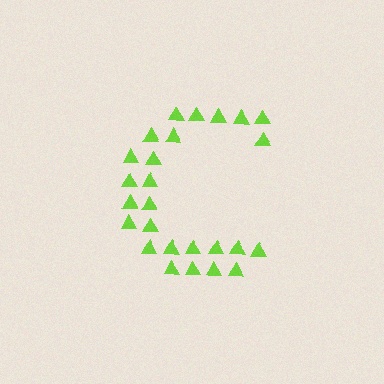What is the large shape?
The large shape is the letter C.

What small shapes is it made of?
It is made of small triangles.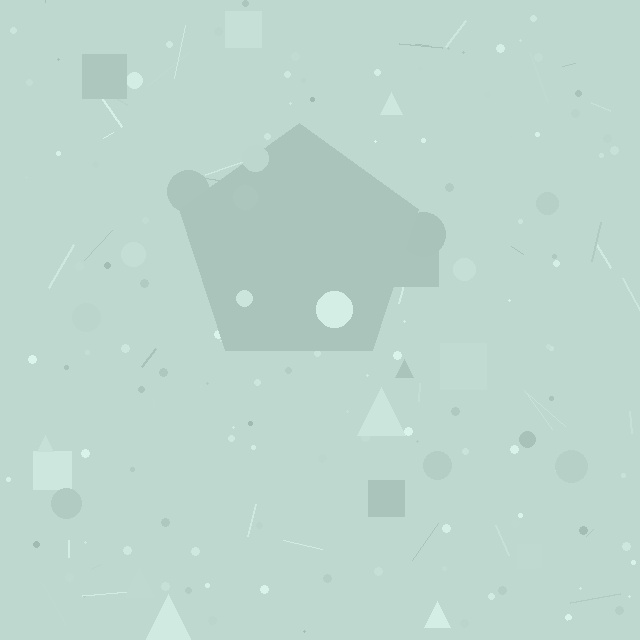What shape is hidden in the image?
A pentagon is hidden in the image.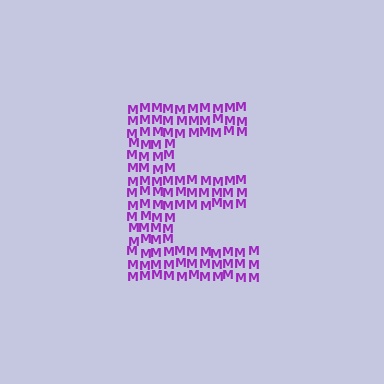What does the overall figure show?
The overall figure shows the letter E.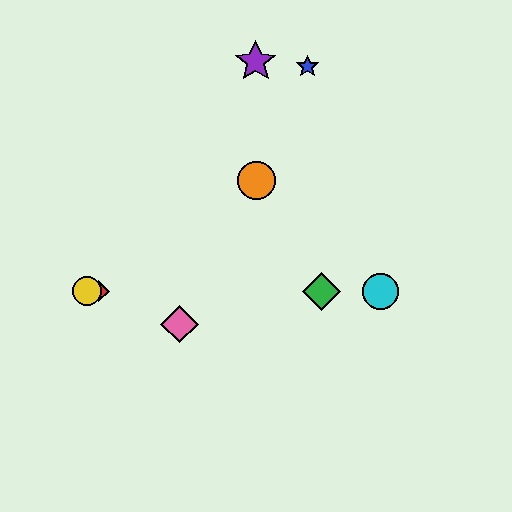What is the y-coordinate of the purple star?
The purple star is at y≈62.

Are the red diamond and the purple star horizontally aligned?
No, the red diamond is at y≈291 and the purple star is at y≈62.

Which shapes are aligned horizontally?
The red diamond, the green diamond, the yellow circle, the cyan circle are aligned horizontally.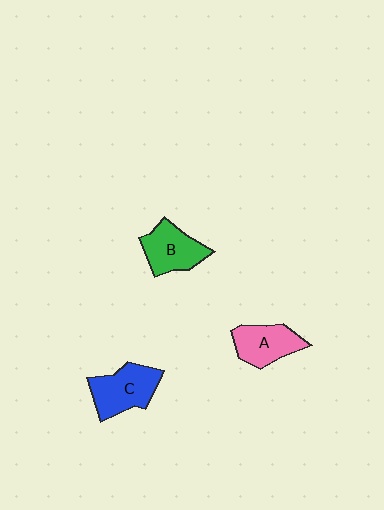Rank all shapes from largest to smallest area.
From largest to smallest: C (blue), B (green), A (pink).